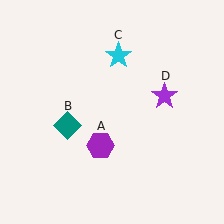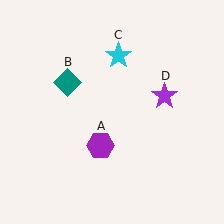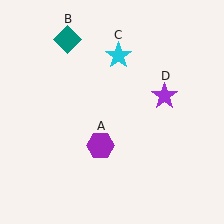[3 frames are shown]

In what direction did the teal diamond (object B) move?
The teal diamond (object B) moved up.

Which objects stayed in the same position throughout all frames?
Purple hexagon (object A) and cyan star (object C) and purple star (object D) remained stationary.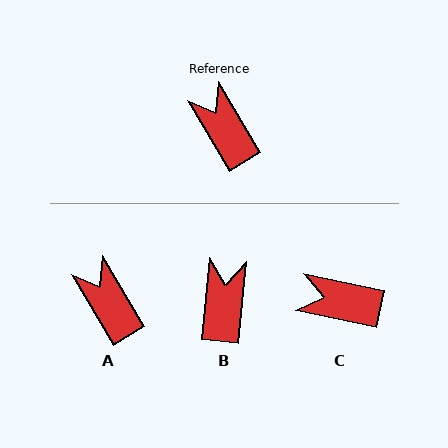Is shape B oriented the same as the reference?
No, it is off by about 37 degrees.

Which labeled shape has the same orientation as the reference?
A.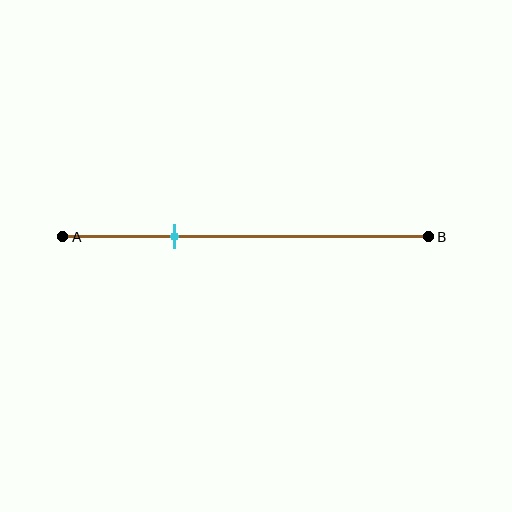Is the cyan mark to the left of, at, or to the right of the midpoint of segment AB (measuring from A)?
The cyan mark is to the left of the midpoint of segment AB.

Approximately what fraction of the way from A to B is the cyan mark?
The cyan mark is approximately 30% of the way from A to B.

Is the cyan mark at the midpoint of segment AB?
No, the mark is at about 30% from A, not at the 50% midpoint.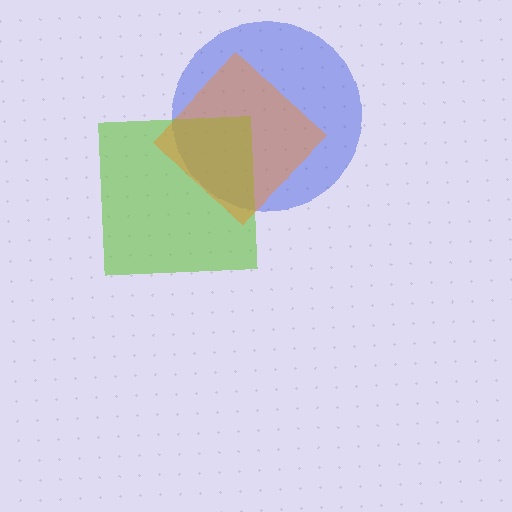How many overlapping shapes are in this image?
There are 3 overlapping shapes in the image.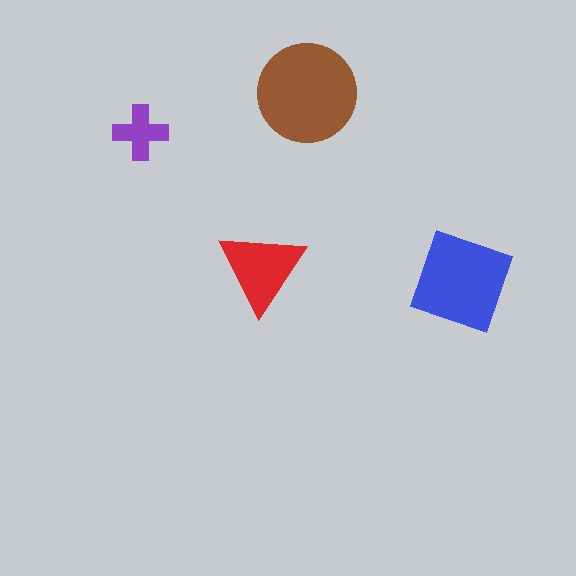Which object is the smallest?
The purple cross.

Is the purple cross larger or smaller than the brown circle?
Smaller.